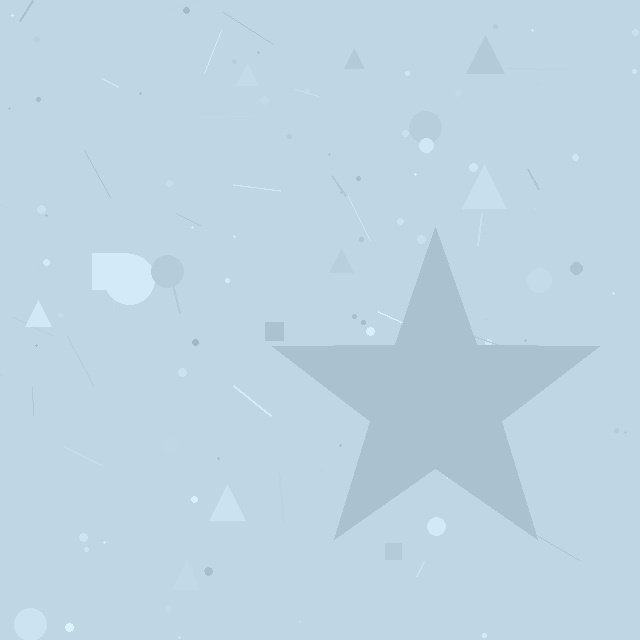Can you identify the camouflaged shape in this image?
The camouflaged shape is a star.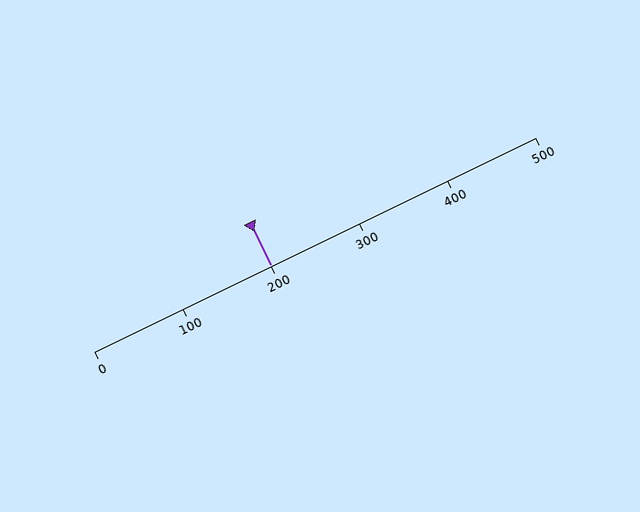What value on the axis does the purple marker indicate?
The marker indicates approximately 200.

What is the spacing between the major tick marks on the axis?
The major ticks are spaced 100 apart.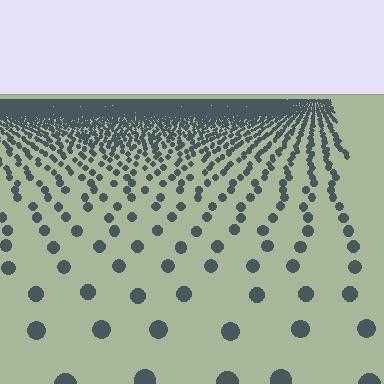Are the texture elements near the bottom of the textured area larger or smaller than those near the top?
Larger. Near the bottom, elements are closer to the viewer and appear at a bigger on-screen size.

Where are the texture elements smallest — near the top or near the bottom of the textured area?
Near the top.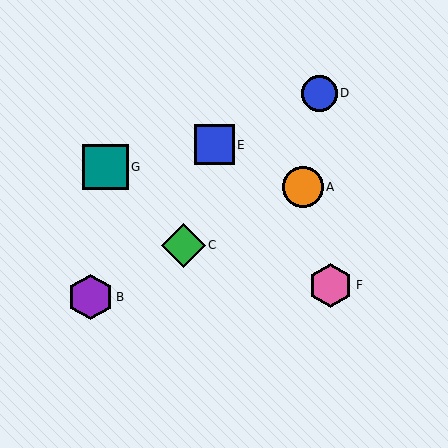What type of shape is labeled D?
Shape D is a blue circle.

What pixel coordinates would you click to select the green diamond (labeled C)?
Click at (183, 245) to select the green diamond C.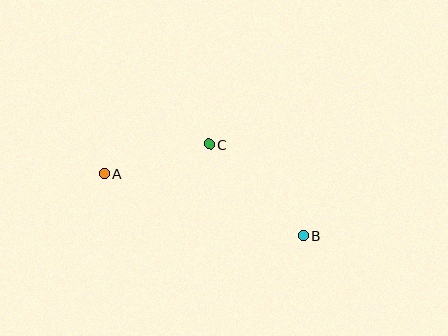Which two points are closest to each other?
Points A and C are closest to each other.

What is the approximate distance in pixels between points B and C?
The distance between B and C is approximately 131 pixels.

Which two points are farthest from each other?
Points A and B are farthest from each other.